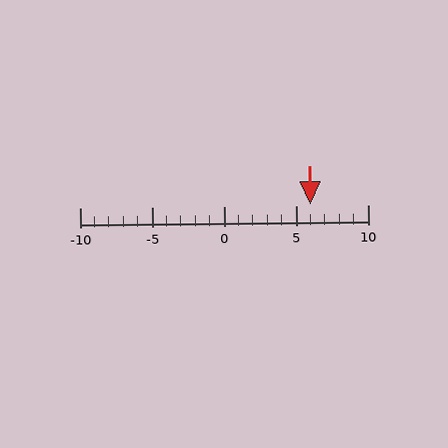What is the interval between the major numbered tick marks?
The major tick marks are spaced 5 units apart.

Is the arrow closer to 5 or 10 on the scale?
The arrow is closer to 5.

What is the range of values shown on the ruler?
The ruler shows values from -10 to 10.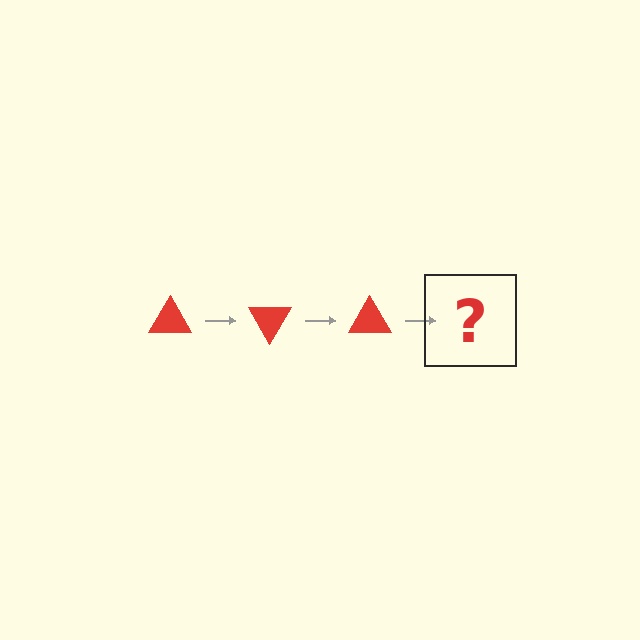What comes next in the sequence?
The next element should be a red triangle rotated 180 degrees.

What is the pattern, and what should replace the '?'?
The pattern is that the triangle rotates 60 degrees each step. The '?' should be a red triangle rotated 180 degrees.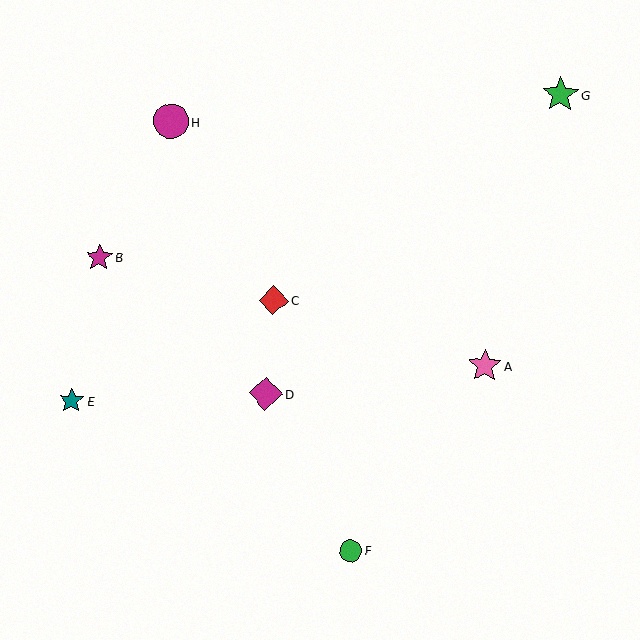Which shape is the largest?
The green star (labeled G) is the largest.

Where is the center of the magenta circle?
The center of the magenta circle is at (171, 121).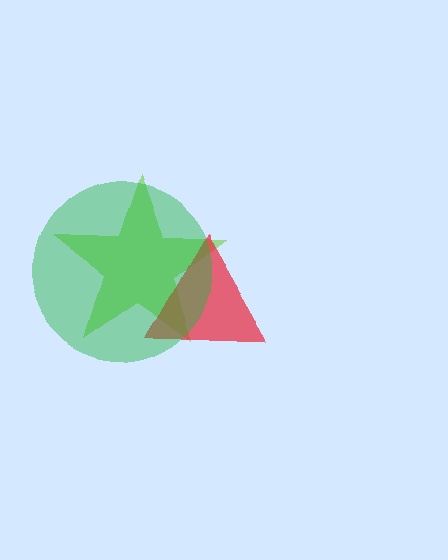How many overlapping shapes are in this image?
There are 3 overlapping shapes in the image.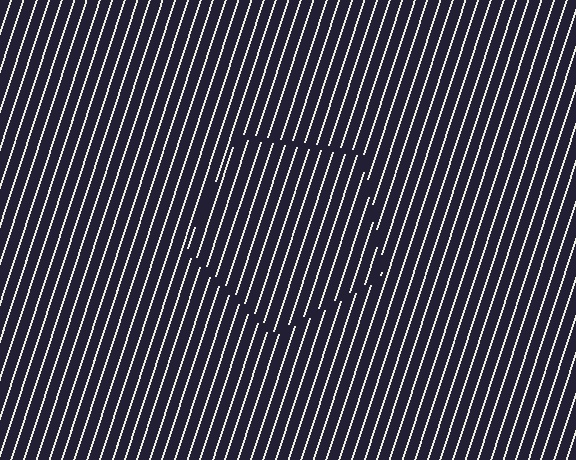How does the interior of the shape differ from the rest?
The interior of the shape contains the same grating, shifted by half a period — the contour is defined by the phase discontinuity where line-ends from the inner and outer gratings abut.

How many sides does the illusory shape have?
5 sides — the line-ends trace a pentagon.